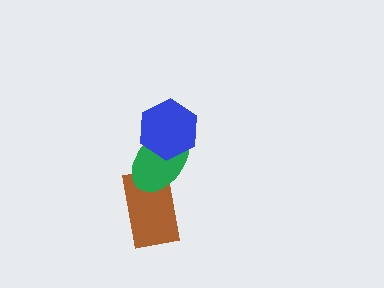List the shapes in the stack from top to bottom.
From top to bottom: the blue hexagon, the green ellipse, the brown rectangle.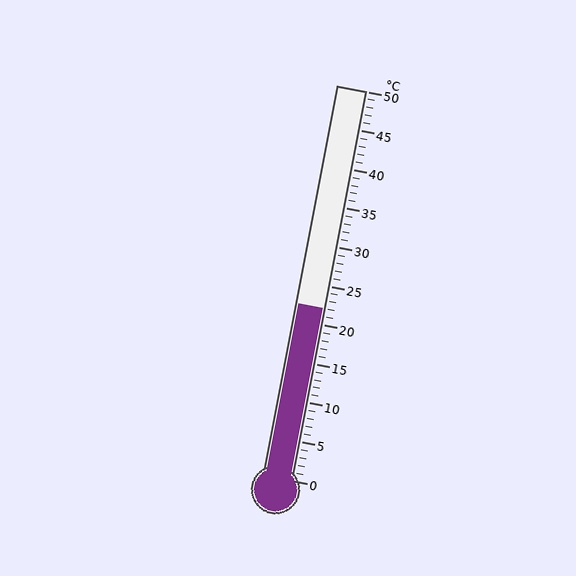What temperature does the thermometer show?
The thermometer shows approximately 22°C.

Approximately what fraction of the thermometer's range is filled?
The thermometer is filled to approximately 45% of its range.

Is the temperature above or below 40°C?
The temperature is below 40°C.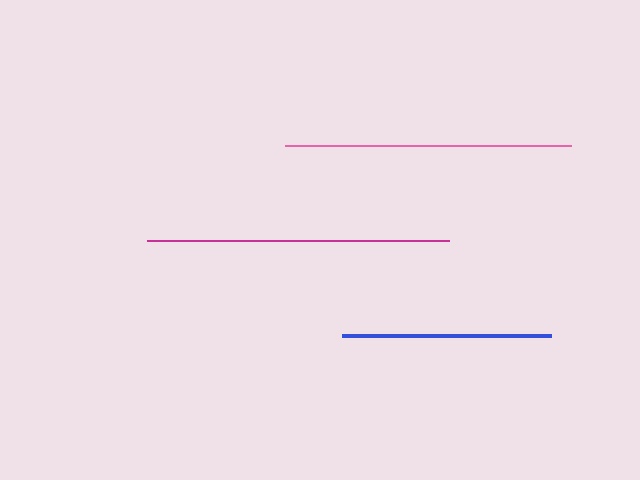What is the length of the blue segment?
The blue segment is approximately 208 pixels long.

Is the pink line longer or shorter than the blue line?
The pink line is longer than the blue line.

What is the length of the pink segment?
The pink segment is approximately 286 pixels long.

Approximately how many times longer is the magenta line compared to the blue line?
The magenta line is approximately 1.5 times the length of the blue line.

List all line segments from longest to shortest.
From longest to shortest: magenta, pink, blue.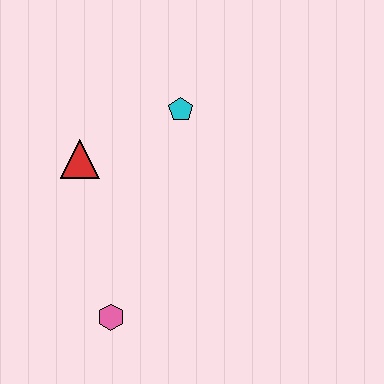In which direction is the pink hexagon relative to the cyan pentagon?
The pink hexagon is below the cyan pentagon.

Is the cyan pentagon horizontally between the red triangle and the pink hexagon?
No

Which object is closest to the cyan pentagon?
The red triangle is closest to the cyan pentagon.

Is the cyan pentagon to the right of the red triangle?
Yes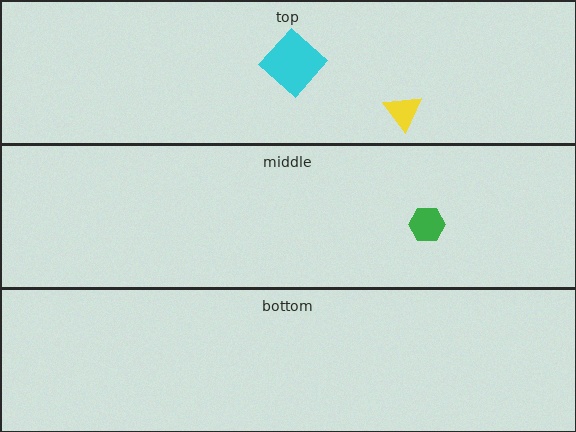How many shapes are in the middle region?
1.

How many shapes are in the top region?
2.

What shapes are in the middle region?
The green hexagon.